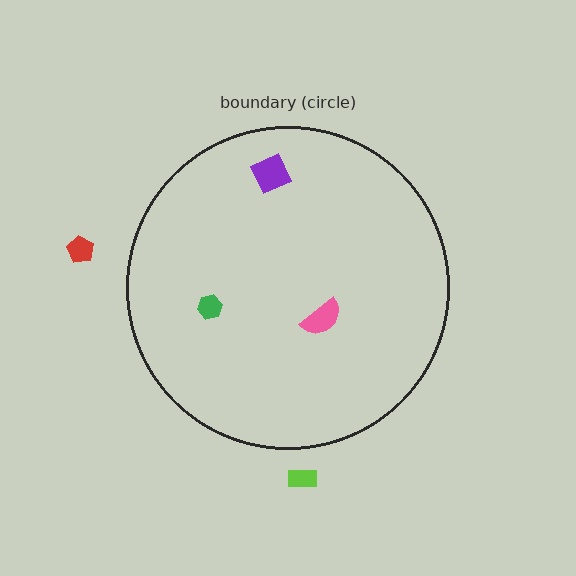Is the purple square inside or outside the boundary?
Inside.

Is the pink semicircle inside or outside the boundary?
Inside.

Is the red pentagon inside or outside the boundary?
Outside.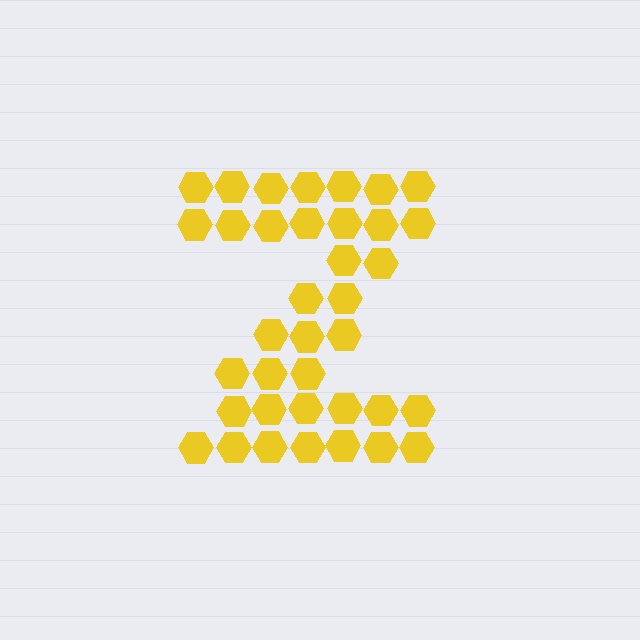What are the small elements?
The small elements are hexagons.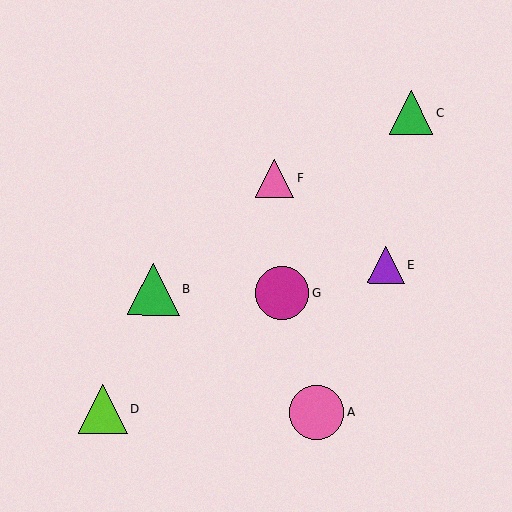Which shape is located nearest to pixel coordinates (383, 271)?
The purple triangle (labeled E) at (386, 264) is nearest to that location.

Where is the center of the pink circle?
The center of the pink circle is at (317, 413).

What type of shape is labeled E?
Shape E is a purple triangle.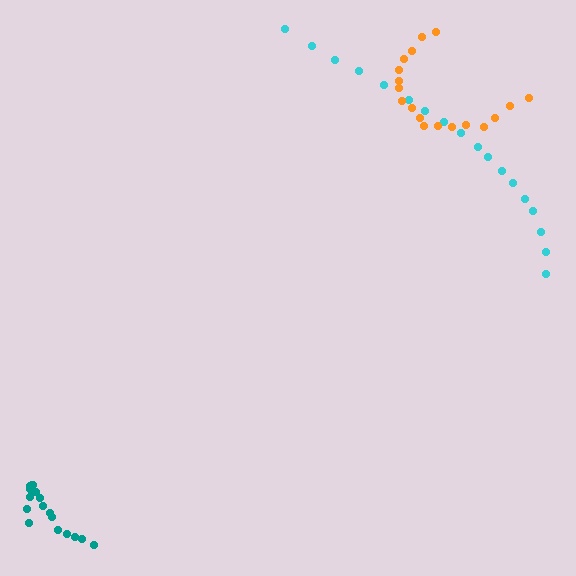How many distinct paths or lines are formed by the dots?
There are 3 distinct paths.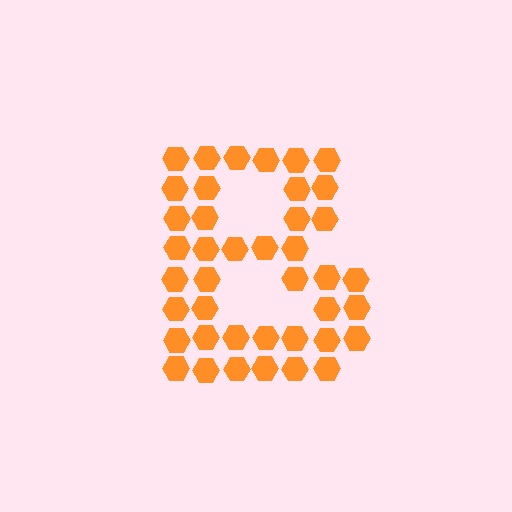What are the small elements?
The small elements are hexagons.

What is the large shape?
The large shape is the letter B.